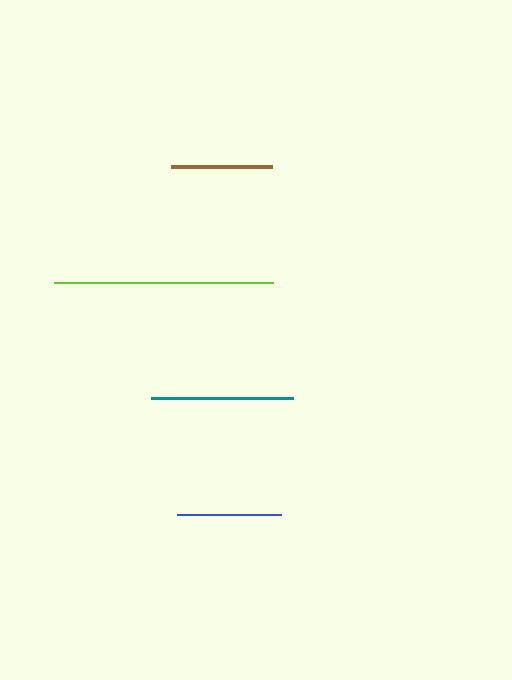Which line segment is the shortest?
The brown line is the shortest at approximately 100 pixels.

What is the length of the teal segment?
The teal segment is approximately 142 pixels long.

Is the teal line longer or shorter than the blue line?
The teal line is longer than the blue line.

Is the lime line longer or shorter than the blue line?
The lime line is longer than the blue line.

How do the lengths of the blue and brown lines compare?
The blue and brown lines are approximately the same length.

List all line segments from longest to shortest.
From longest to shortest: lime, teal, blue, brown.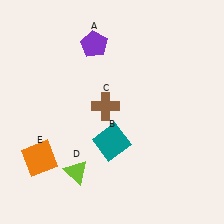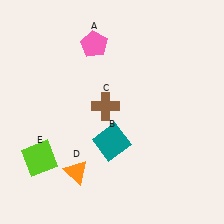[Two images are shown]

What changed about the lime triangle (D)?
In Image 1, D is lime. In Image 2, it changed to orange.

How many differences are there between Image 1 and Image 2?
There are 3 differences between the two images.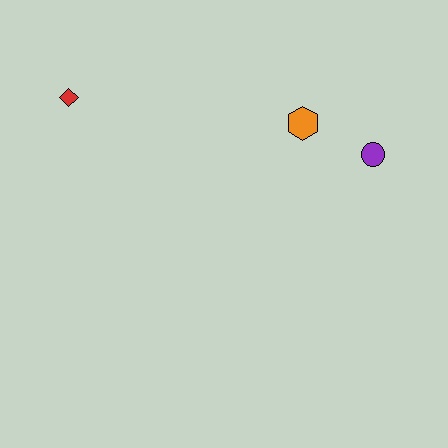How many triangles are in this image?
There are no triangles.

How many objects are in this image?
There are 3 objects.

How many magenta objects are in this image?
There are no magenta objects.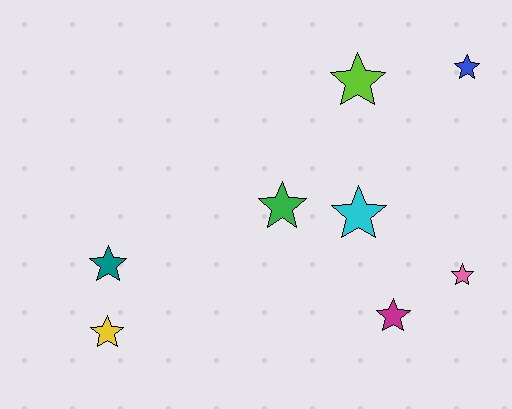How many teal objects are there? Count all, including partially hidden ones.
There is 1 teal object.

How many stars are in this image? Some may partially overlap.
There are 8 stars.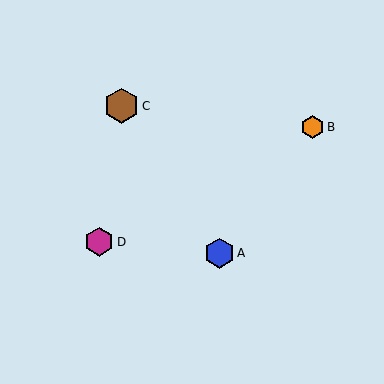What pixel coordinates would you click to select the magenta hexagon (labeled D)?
Click at (99, 242) to select the magenta hexagon D.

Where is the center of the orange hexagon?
The center of the orange hexagon is at (312, 127).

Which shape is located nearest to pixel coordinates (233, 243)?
The blue hexagon (labeled A) at (219, 253) is nearest to that location.